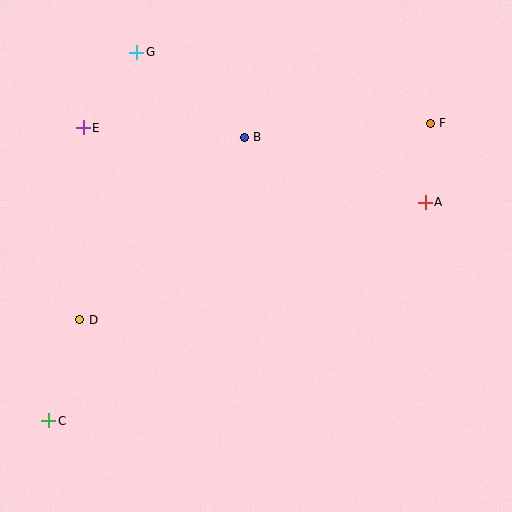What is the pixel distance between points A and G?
The distance between A and G is 325 pixels.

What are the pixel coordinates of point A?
Point A is at (425, 202).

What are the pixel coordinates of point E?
Point E is at (83, 128).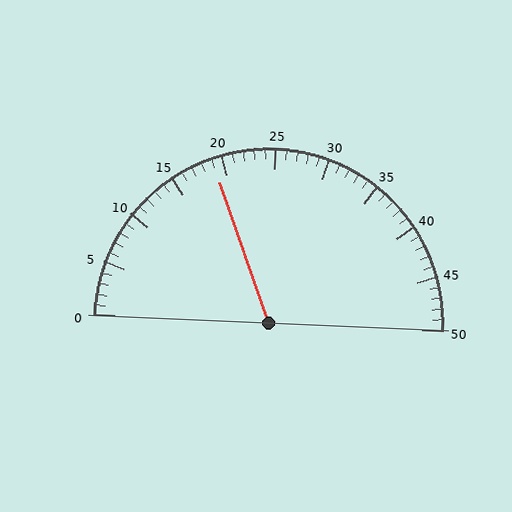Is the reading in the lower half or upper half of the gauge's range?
The reading is in the lower half of the range (0 to 50).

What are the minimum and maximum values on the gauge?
The gauge ranges from 0 to 50.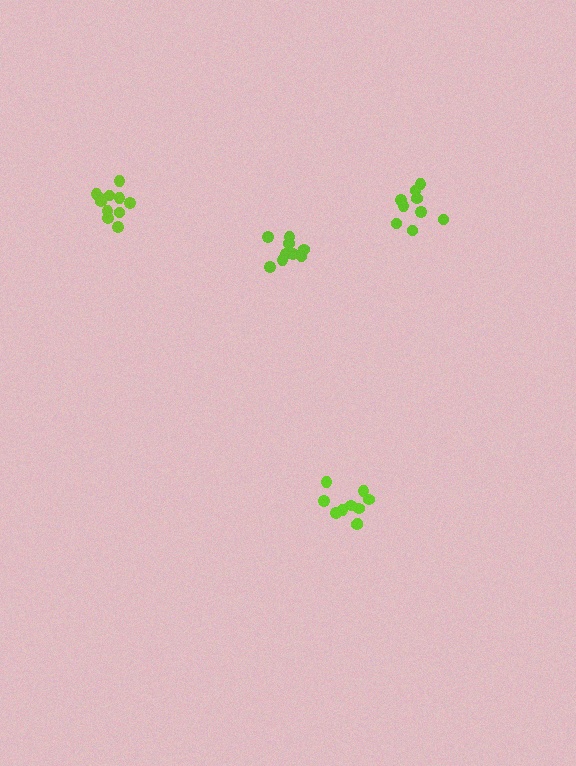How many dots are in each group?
Group 1: 10 dots, Group 2: 9 dots, Group 3: 9 dots, Group 4: 11 dots (39 total).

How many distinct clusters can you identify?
There are 4 distinct clusters.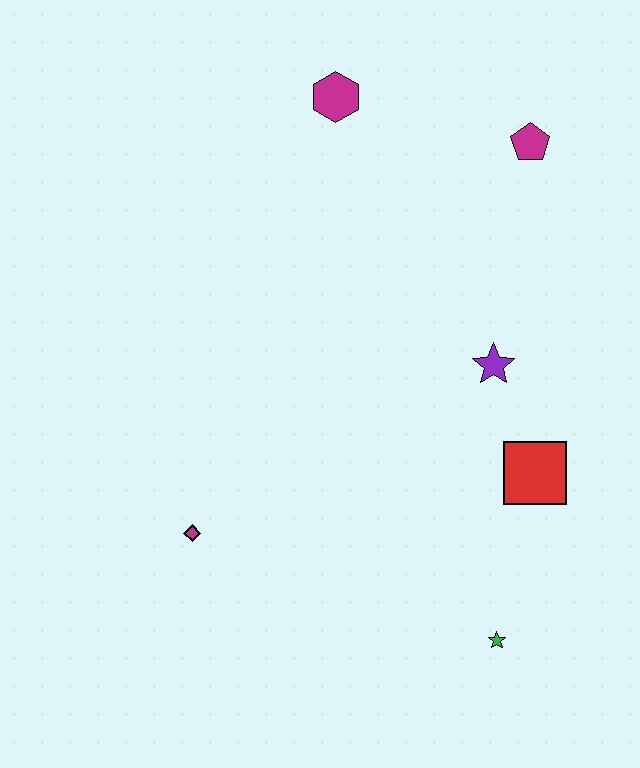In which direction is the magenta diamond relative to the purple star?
The magenta diamond is to the left of the purple star.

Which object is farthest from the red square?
The magenta hexagon is farthest from the red square.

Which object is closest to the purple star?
The red square is closest to the purple star.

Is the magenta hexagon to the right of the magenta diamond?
Yes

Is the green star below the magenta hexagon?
Yes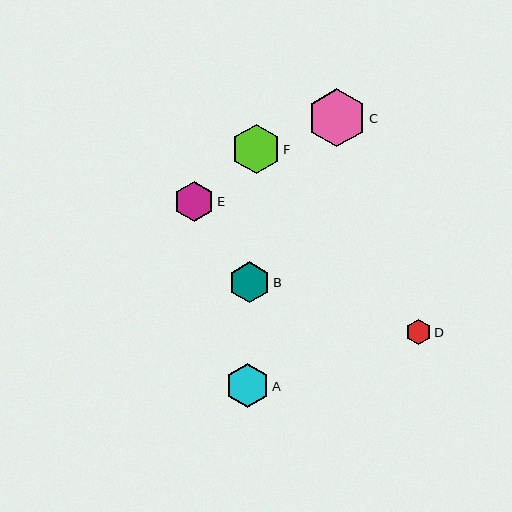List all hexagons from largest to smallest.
From largest to smallest: C, F, A, B, E, D.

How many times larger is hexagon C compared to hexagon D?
Hexagon C is approximately 2.3 times the size of hexagon D.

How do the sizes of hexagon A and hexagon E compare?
Hexagon A and hexagon E are approximately the same size.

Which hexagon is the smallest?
Hexagon D is the smallest with a size of approximately 25 pixels.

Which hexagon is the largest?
Hexagon C is the largest with a size of approximately 58 pixels.